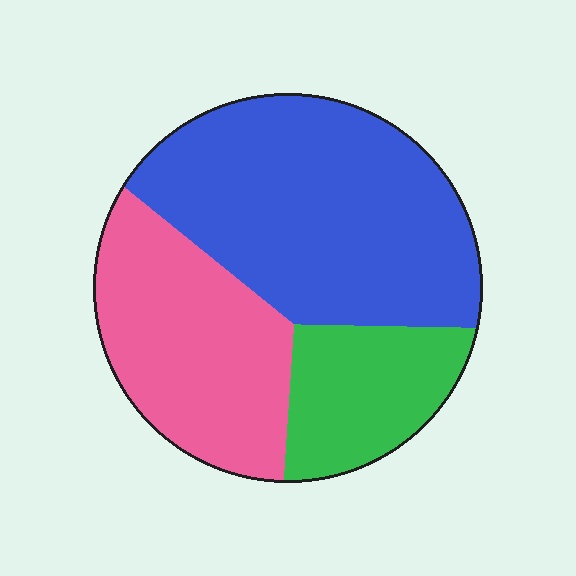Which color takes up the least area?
Green, at roughly 20%.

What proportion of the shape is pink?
Pink covers about 30% of the shape.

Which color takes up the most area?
Blue, at roughly 50%.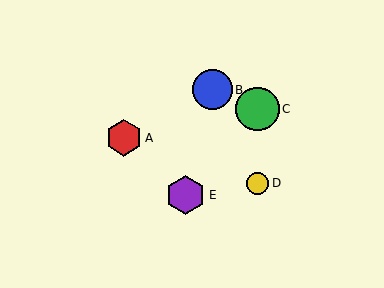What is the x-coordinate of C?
Object C is at x≈258.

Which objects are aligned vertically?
Objects C, D are aligned vertically.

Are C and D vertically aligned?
Yes, both are at x≈258.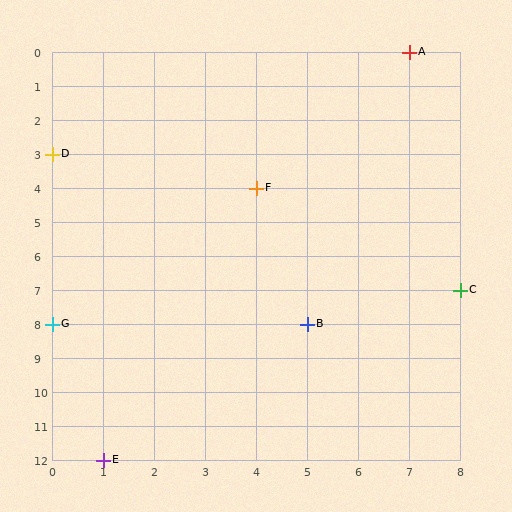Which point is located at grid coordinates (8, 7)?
Point C is at (8, 7).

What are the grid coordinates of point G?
Point G is at grid coordinates (0, 8).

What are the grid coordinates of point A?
Point A is at grid coordinates (7, 0).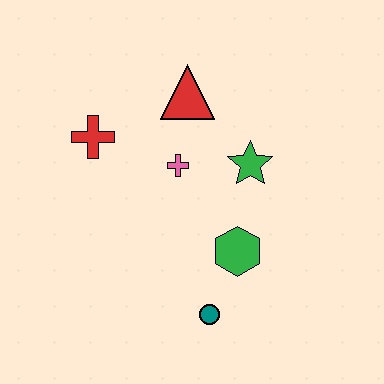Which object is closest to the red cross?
The pink cross is closest to the red cross.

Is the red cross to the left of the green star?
Yes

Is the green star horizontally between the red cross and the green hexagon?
No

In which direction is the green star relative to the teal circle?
The green star is above the teal circle.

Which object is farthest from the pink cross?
The teal circle is farthest from the pink cross.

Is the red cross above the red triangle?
No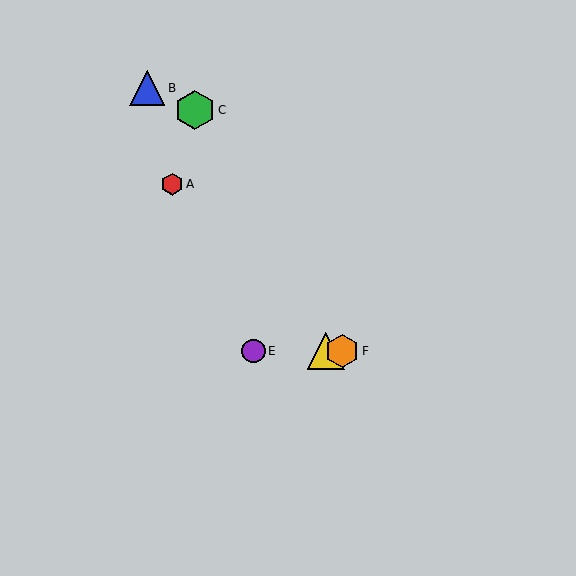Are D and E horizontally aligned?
Yes, both are at y≈351.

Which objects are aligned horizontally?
Objects D, E, F are aligned horizontally.